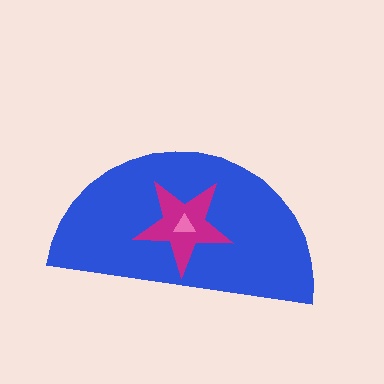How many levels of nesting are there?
3.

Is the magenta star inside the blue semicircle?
Yes.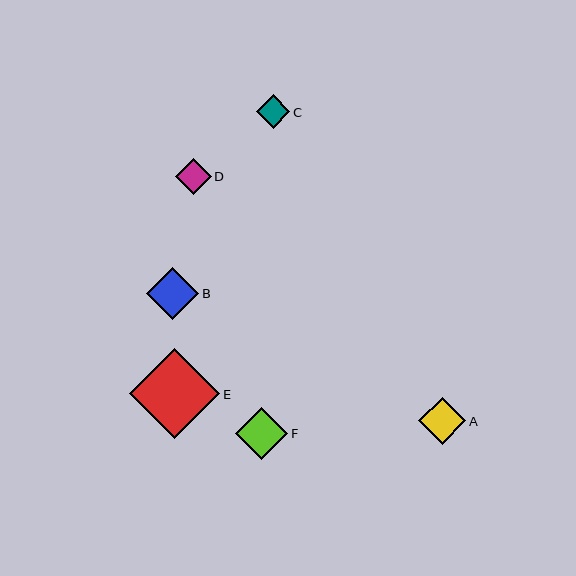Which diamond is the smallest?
Diamond C is the smallest with a size of approximately 34 pixels.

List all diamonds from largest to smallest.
From largest to smallest: E, B, F, A, D, C.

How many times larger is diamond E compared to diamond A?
Diamond E is approximately 1.9 times the size of diamond A.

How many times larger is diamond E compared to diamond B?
Diamond E is approximately 1.7 times the size of diamond B.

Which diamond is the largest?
Diamond E is the largest with a size of approximately 90 pixels.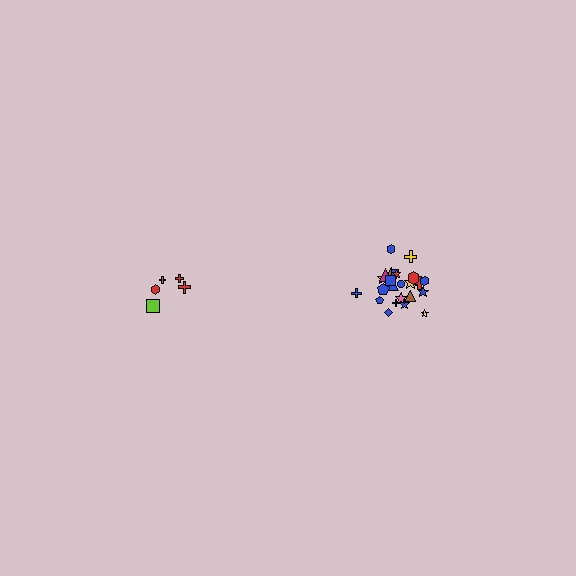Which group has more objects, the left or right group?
The right group.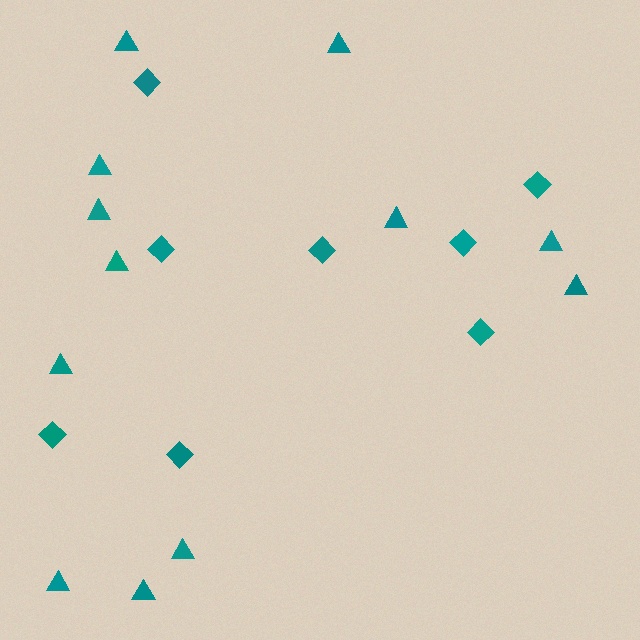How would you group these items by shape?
There are 2 groups: one group of triangles (12) and one group of diamonds (8).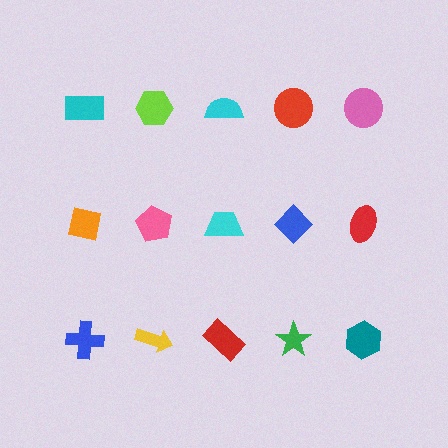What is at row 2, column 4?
A blue diamond.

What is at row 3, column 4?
A green star.